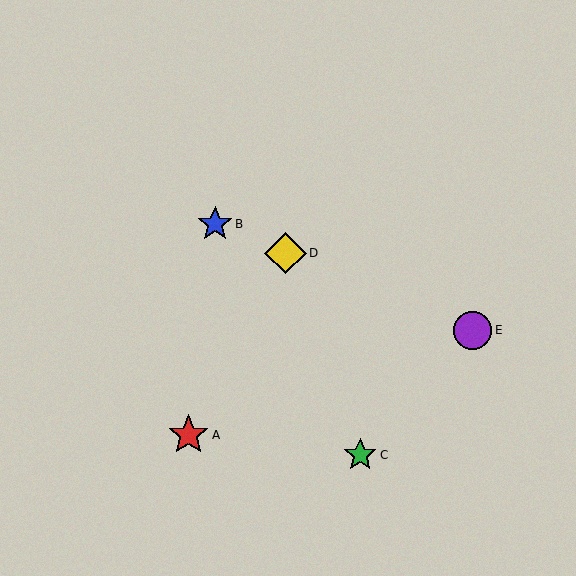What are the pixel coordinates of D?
Object D is at (285, 253).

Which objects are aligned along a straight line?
Objects B, D, E are aligned along a straight line.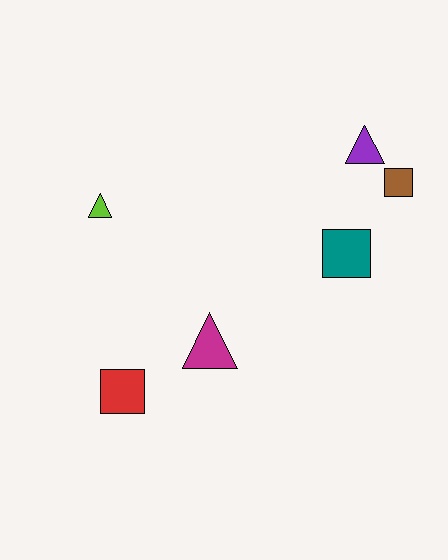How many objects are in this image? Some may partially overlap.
There are 6 objects.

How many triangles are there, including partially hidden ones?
There are 3 triangles.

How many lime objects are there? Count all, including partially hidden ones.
There is 1 lime object.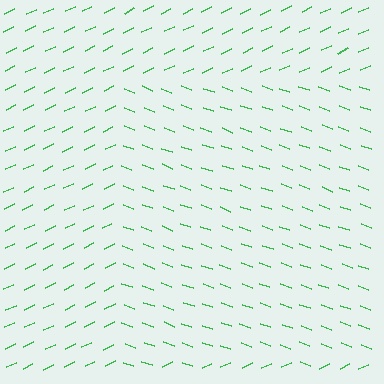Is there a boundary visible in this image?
Yes, there is a texture boundary formed by a change in line orientation.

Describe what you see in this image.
The image is filled with small green line segments. A rectangle region in the image has lines oriented differently from the surrounding lines, creating a visible texture boundary.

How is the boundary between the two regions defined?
The boundary is defined purely by a change in line orientation (approximately 45 degrees difference). All lines are the same color and thickness.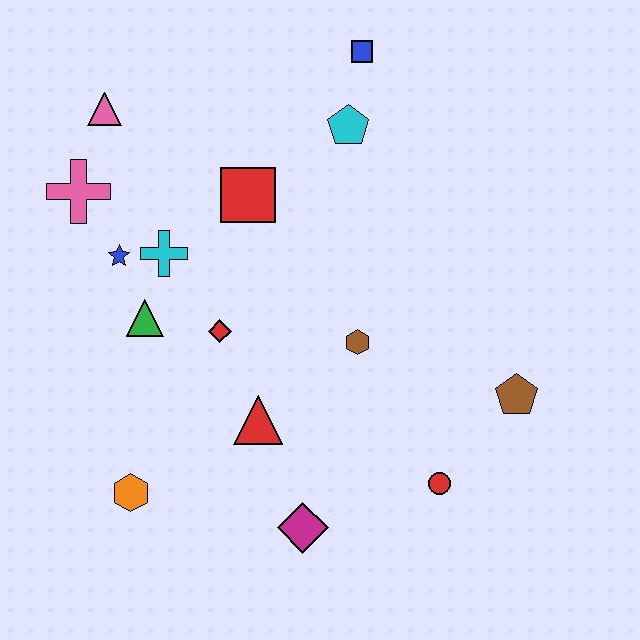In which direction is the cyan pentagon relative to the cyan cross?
The cyan pentagon is to the right of the cyan cross.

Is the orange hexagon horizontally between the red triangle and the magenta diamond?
No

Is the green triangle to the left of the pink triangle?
No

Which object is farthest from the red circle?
The pink triangle is farthest from the red circle.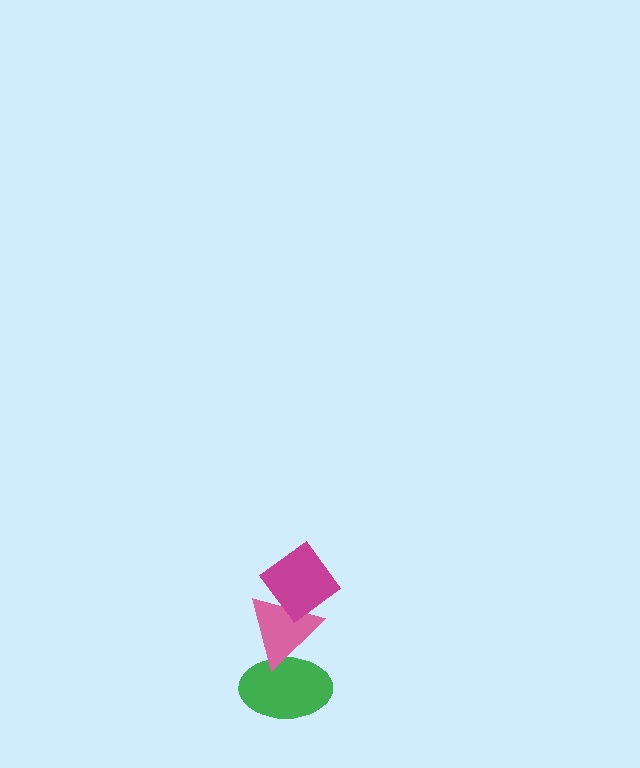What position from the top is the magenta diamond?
The magenta diamond is 1st from the top.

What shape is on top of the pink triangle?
The magenta diamond is on top of the pink triangle.